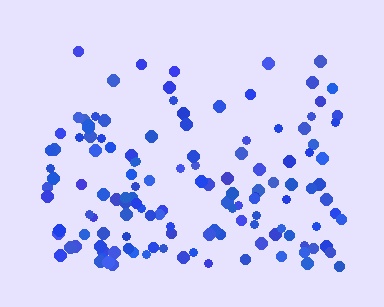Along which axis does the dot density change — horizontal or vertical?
Vertical.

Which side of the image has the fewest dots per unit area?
The top.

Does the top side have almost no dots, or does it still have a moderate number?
Still a moderate number, just noticeably fewer than the bottom.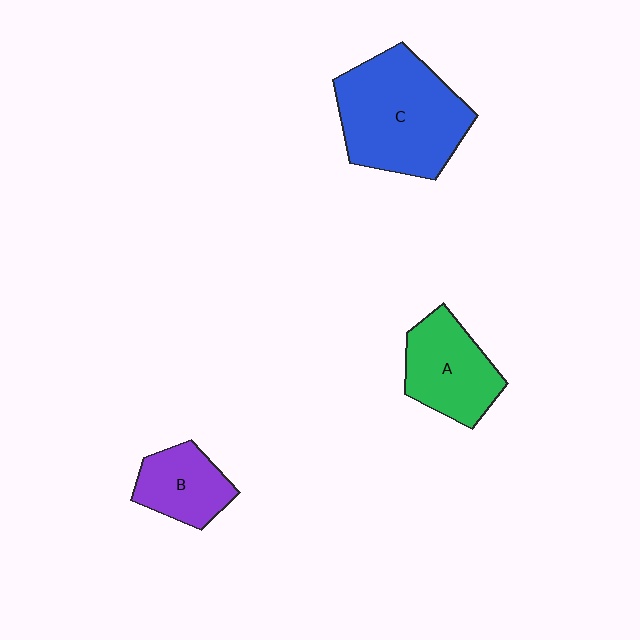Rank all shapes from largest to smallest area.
From largest to smallest: C (blue), A (green), B (purple).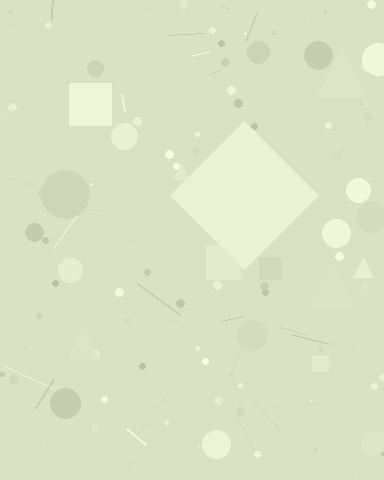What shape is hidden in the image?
A diamond is hidden in the image.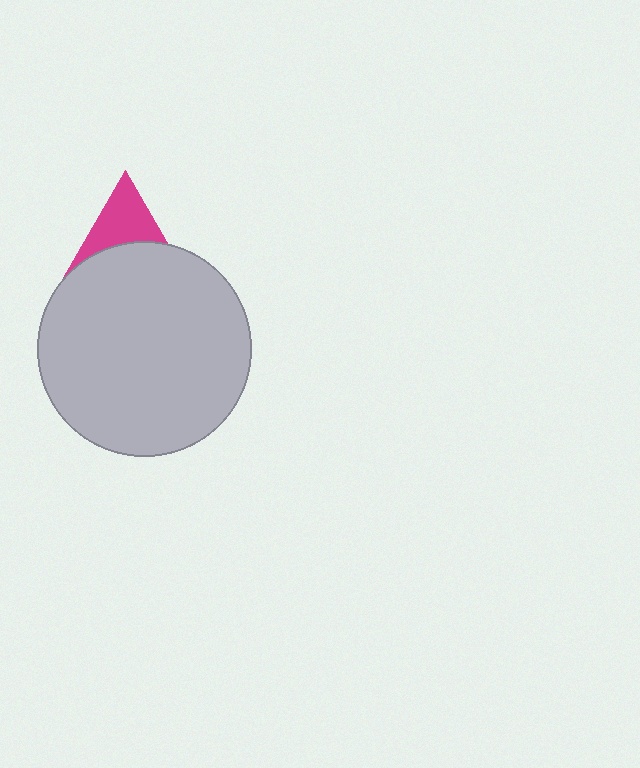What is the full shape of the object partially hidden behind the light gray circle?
The partially hidden object is a magenta triangle.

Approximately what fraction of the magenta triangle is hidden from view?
Roughly 49% of the magenta triangle is hidden behind the light gray circle.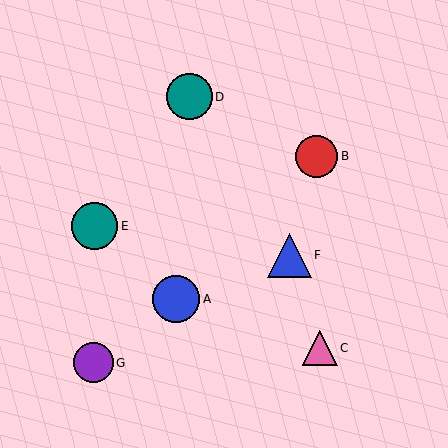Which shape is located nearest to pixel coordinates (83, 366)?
The purple circle (labeled G) at (93, 363) is nearest to that location.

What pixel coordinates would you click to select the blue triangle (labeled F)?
Click at (289, 255) to select the blue triangle F.